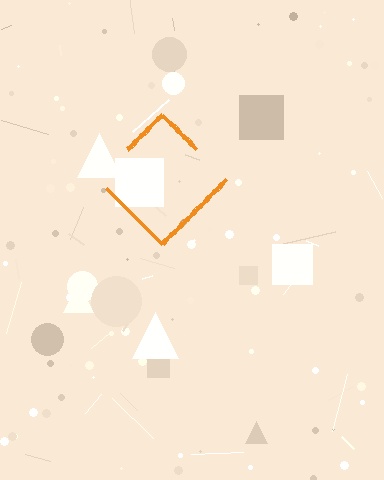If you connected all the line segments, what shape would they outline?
They would outline a diamond.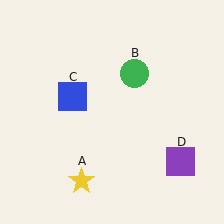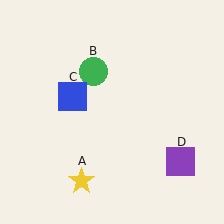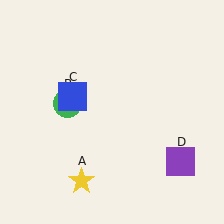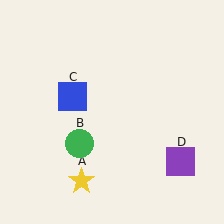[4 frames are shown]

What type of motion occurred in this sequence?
The green circle (object B) rotated counterclockwise around the center of the scene.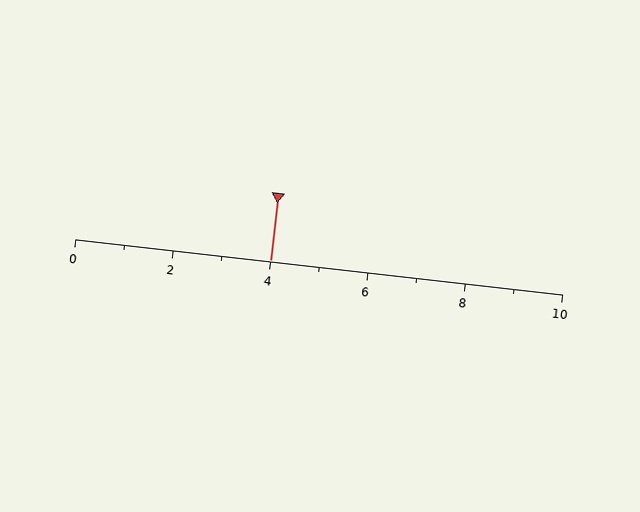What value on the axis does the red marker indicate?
The marker indicates approximately 4.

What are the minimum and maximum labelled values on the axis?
The axis runs from 0 to 10.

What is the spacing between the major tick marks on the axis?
The major ticks are spaced 2 apart.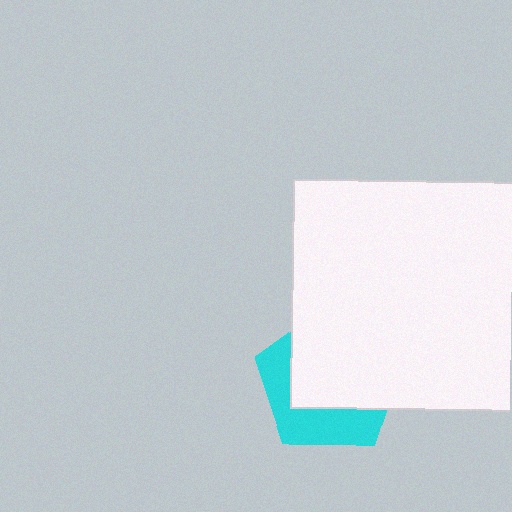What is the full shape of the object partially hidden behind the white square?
The partially hidden object is a cyan pentagon.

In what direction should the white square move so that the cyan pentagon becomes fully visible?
The white square should move toward the upper-right. That is the shortest direction to clear the overlap and leave the cyan pentagon fully visible.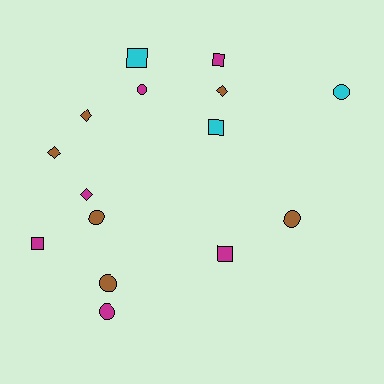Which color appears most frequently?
Magenta, with 6 objects.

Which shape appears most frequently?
Circle, with 6 objects.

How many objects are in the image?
There are 15 objects.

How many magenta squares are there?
There are 3 magenta squares.